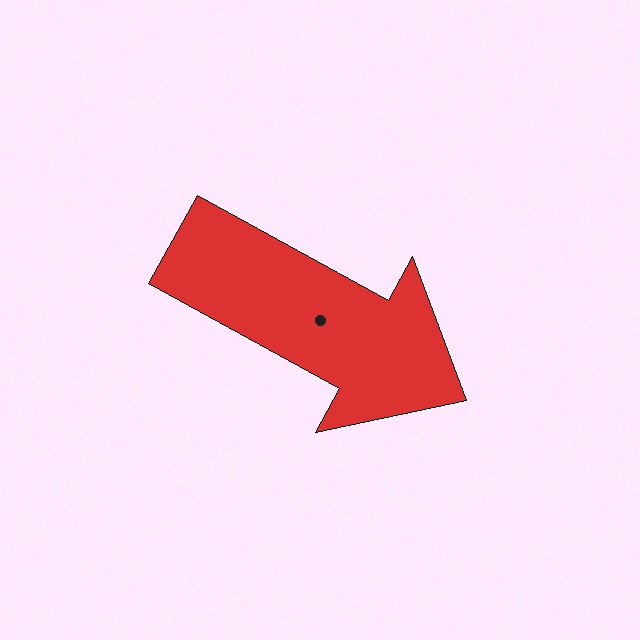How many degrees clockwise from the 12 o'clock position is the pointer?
Approximately 119 degrees.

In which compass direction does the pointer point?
Southeast.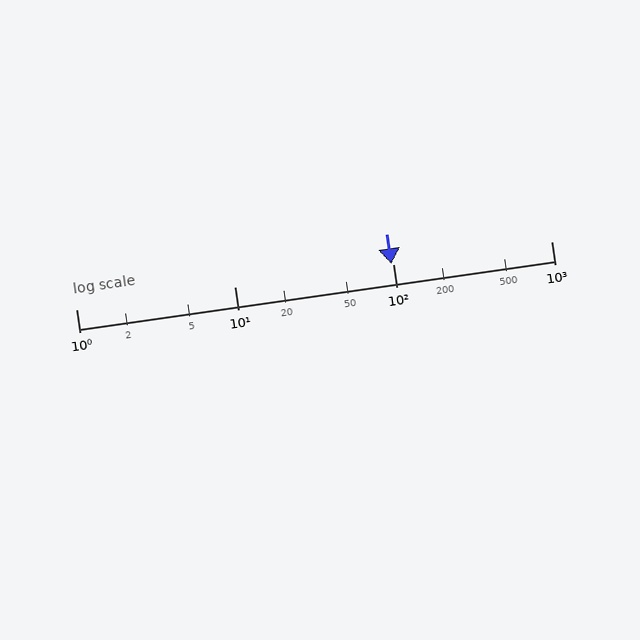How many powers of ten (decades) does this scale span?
The scale spans 3 decades, from 1 to 1000.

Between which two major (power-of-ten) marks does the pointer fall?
The pointer is between 10 and 100.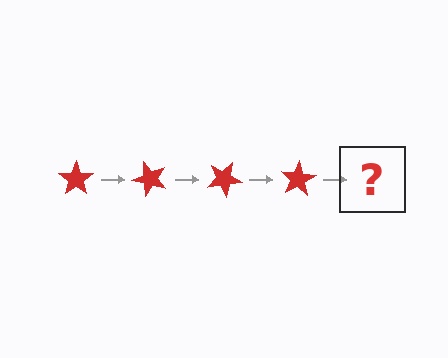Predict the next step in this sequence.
The next step is a red star rotated 200 degrees.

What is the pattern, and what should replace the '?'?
The pattern is that the star rotates 50 degrees each step. The '?' should be a red star rotated 200 degrees.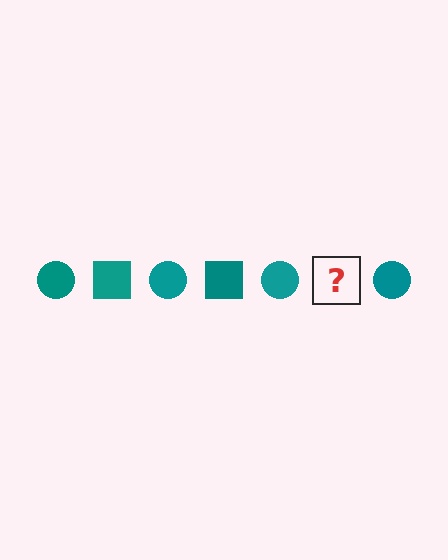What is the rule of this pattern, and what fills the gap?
The rule is that the pattern cycles through circle, square shapes in teal. The gap should be filled with a teal square.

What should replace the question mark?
The question mark should be replaced with a teal square.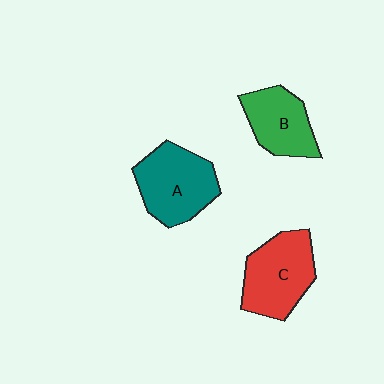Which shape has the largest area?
Shape A (teal).